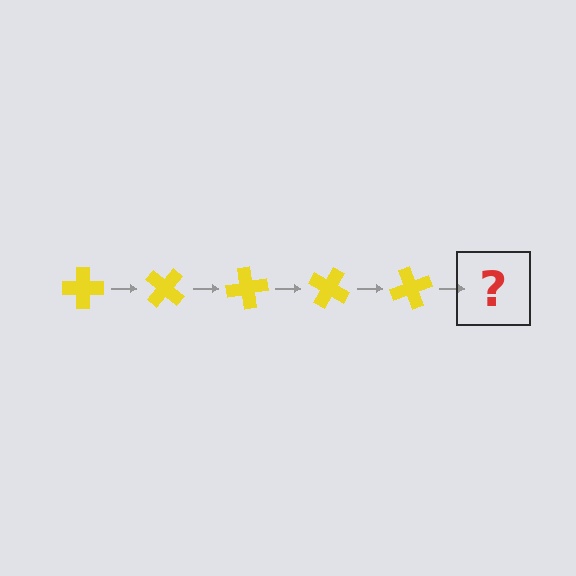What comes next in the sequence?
The next element should be a yellow cross rotated 200 degrees.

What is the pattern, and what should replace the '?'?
The pattern is that the cross rotates 40 degrees each step. The '?' should be a yellow cross rotated 200 degrees.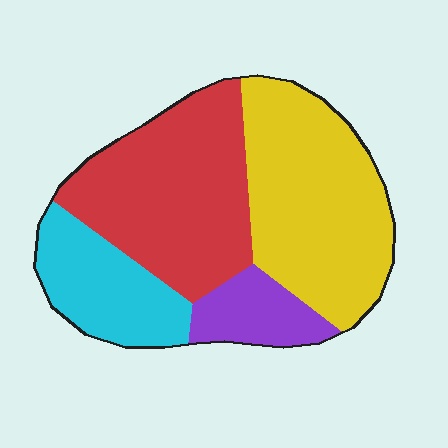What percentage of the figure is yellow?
Yellow covers around 35% of the figure.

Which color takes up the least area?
Purple, at roughly 10%.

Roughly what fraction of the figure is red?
Red takes up about three eighths (3/8) of the figure.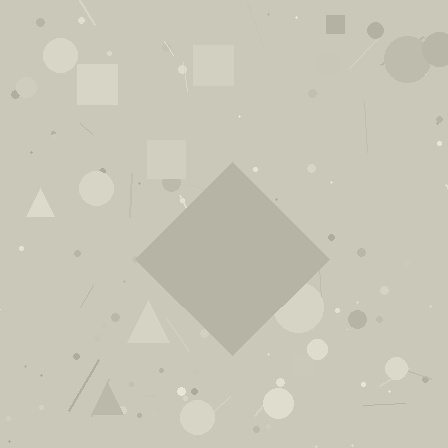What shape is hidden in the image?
A diamond is hidden in the image.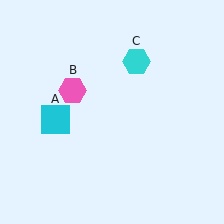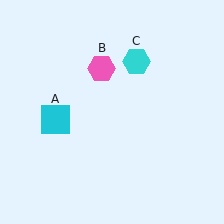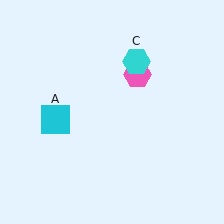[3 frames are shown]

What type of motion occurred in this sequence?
The pink hexagon (object B) rotated clockwise around the center of the scene.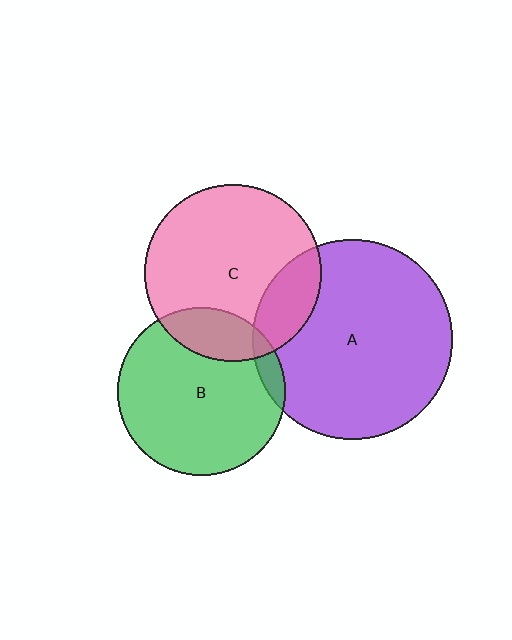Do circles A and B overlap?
Yes.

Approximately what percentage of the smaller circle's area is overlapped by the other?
Approximately 5%.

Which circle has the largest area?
Circle A (purple).